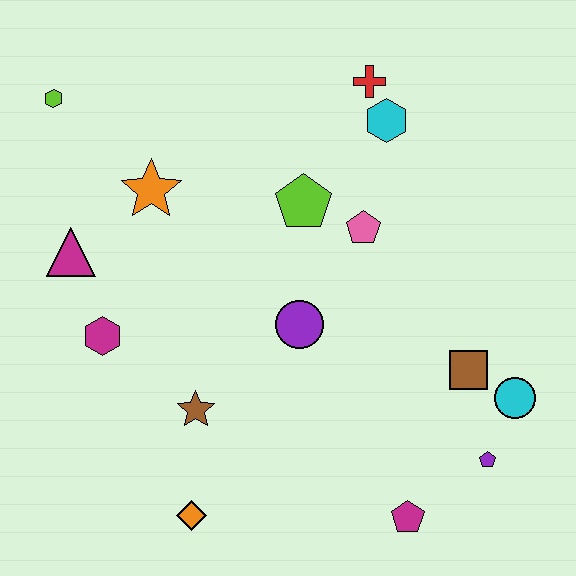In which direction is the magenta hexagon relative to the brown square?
The magenta hexagon is to the left of the brown square.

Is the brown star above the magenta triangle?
No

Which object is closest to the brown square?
The cyan circle is closest to the brown square.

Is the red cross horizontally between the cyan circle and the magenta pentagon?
No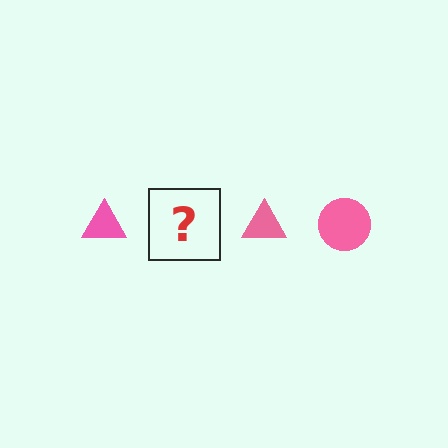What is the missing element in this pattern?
The missing element is a pink circle.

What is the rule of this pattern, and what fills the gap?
The rule is that the pattern cycles through triangle, circle shapes in pink. The gap should be filled with a pink circle.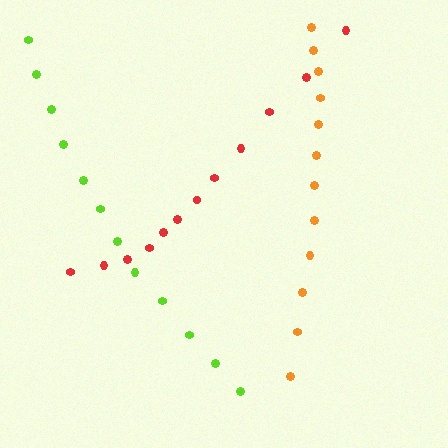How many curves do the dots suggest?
There are 3 distinct paths.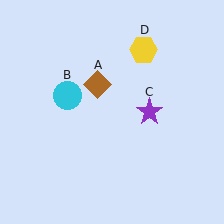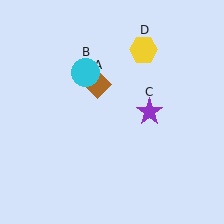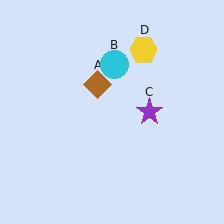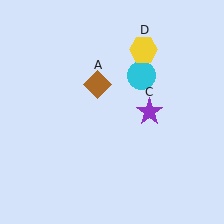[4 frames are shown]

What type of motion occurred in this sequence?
The cyan circle (object B) rotated clockwise around the center of the scene.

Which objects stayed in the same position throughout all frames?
Brown diamond (object A) and purple star (object C) and yellow hexagon (object D) remained stationary.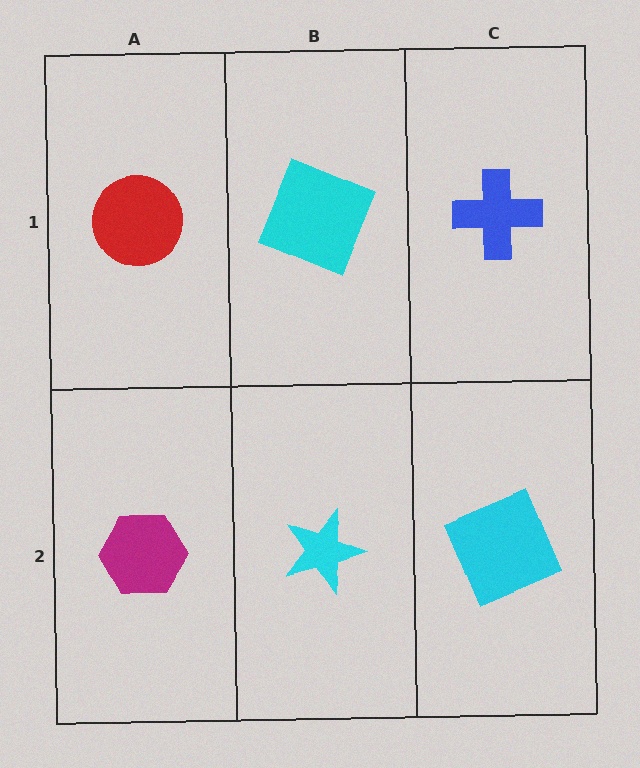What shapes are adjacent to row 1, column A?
A magenta hexagon (row 2, column A), a cyan square (row 1, column B).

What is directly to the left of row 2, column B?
A magenta hexagon.